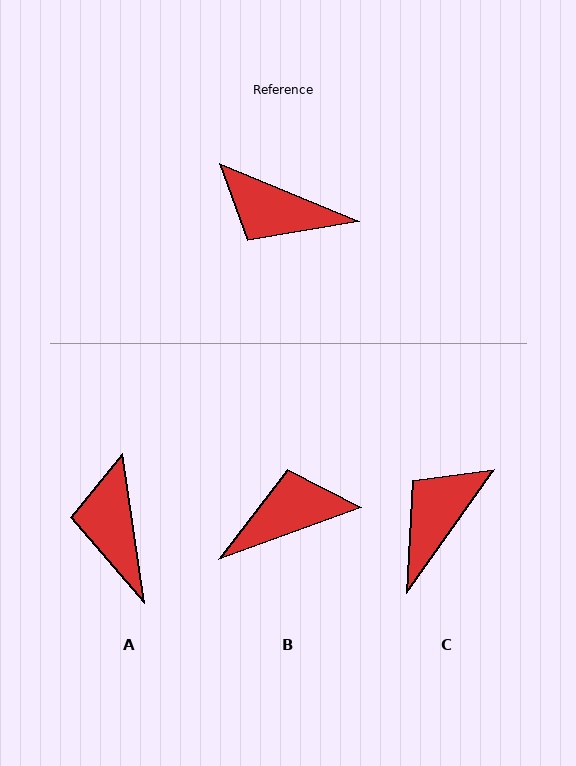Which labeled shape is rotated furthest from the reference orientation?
B, about 137 degrees away.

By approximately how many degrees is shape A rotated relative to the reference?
Approximately 59 degrees clockwise.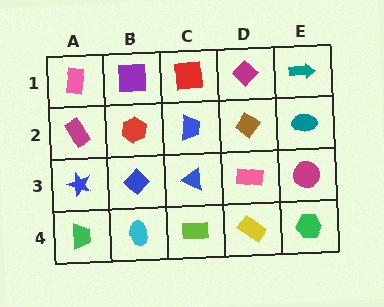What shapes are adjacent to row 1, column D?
A brown diamond (row 2, column D), a red square (row 1, column C), a teal arrow (row 1, column E).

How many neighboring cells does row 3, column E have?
3.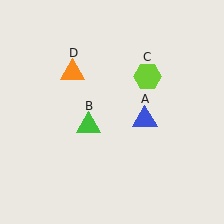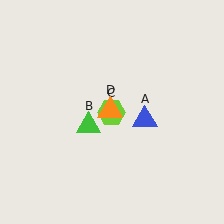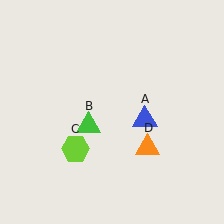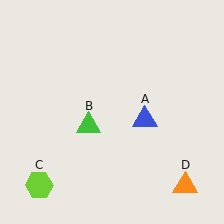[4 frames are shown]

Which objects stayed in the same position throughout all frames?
Blue triangle (object A) and green triangle (object B) remained stationary.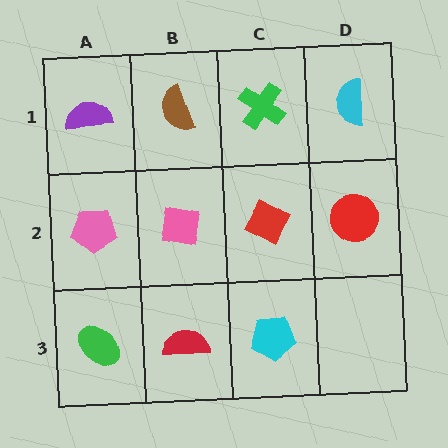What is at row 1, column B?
A brown semicircle.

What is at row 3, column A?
A green ellipse.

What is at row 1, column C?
A green cross.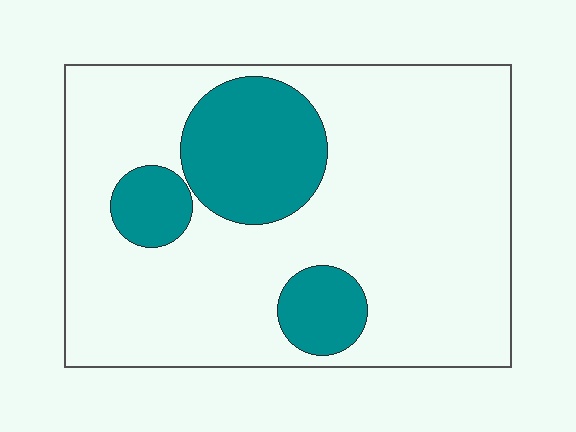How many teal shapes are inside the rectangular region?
3.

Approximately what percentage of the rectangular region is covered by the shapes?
Approximately 20%.